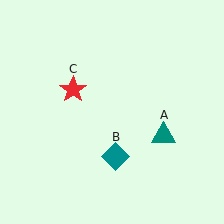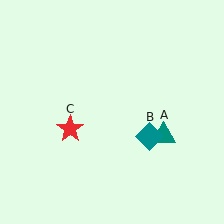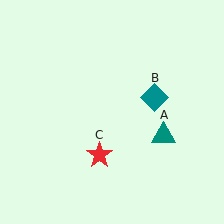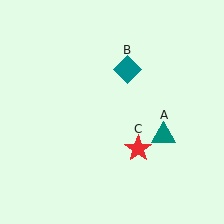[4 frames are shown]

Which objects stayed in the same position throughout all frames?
Teal triangle (object A) remained stationary.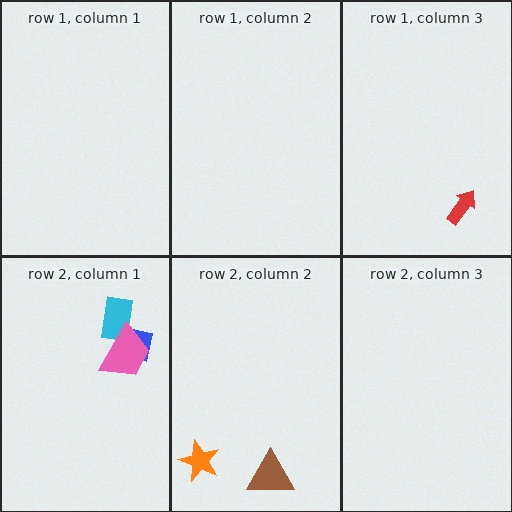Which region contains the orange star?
The row 2, column 2 region.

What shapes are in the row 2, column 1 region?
The blue square, the cyan rectangle, the pink trapezoid.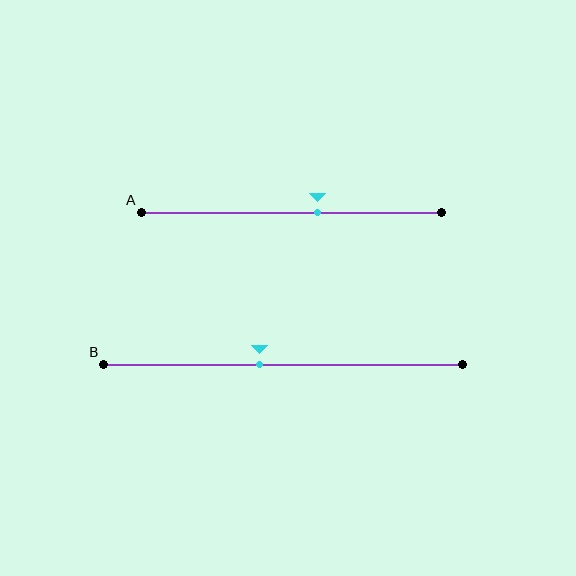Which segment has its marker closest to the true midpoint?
Segment B has its marker closest to the true midpoint.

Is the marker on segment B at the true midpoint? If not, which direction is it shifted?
No, the marker on segment B is shifted to the left by about 7% of the segment length.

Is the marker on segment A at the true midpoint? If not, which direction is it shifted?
No, the marker on segment A is shifted to the right by about 9% of the segment length.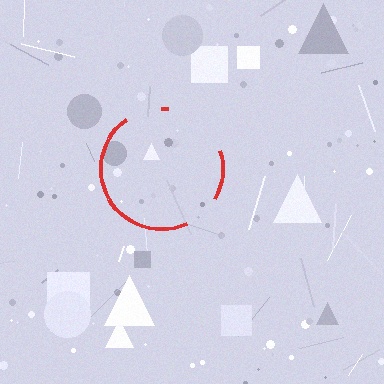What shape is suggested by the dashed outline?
The dashed outline suggests a circle.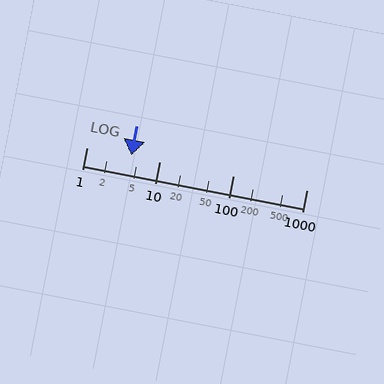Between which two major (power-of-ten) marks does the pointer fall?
The pointer is between 1 and 10.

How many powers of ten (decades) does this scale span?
The scale spans 3 decades, from 1 to 1000.